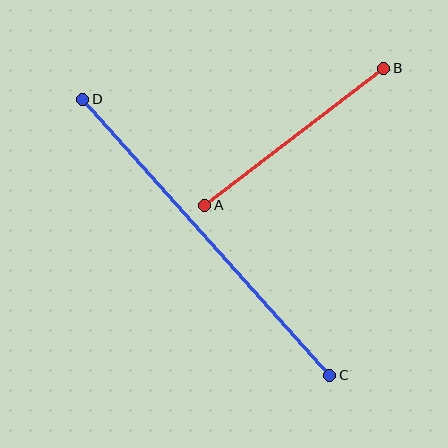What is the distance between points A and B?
The distance is approximately 226 pixels.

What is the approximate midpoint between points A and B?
The midpoint is at approximately (294, 137) pixels.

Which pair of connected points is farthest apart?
Points C and D are farthest apart.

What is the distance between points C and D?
The distance is approximately 370 pixels.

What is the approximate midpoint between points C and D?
The midpoint is at approximately (206, 237) pixels.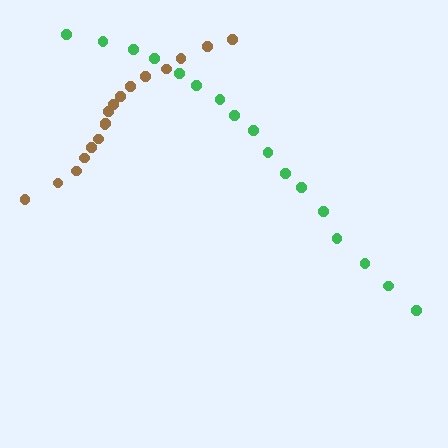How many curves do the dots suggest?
There are 2 distinct paths.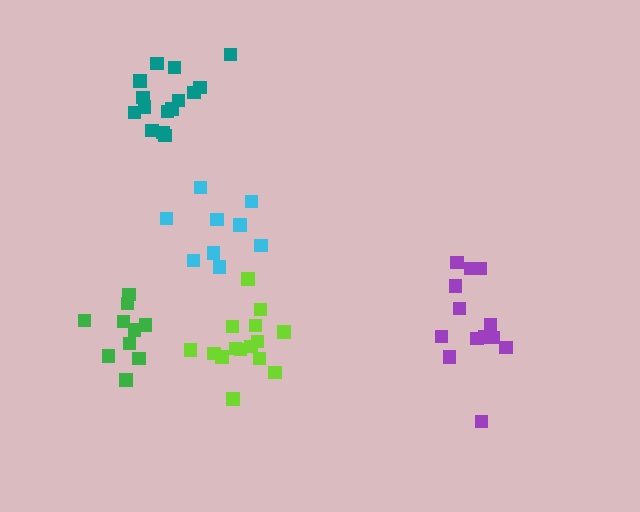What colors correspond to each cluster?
The clusters are colored: lime, teal, purple, cyan, green.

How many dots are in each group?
Group 1: 15 dots, Group 2: 15 dots, Group 3: 13 dots, Group 4: 9 dots, Group 5: 10 dots (62 total).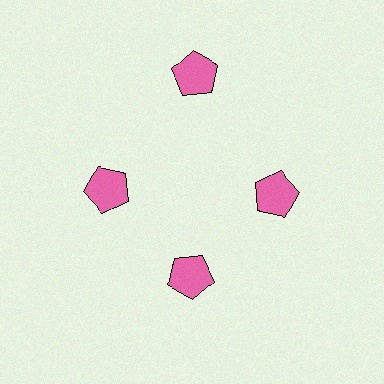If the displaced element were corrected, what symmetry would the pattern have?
It would have 4-fold rotational symmetry — the pattern would map onto itself every 90 degrees.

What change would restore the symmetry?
The symmetry would be restored by moving it inward, back onto the ring so that all 4 pentagons sit at equal angles and equal distance from the center.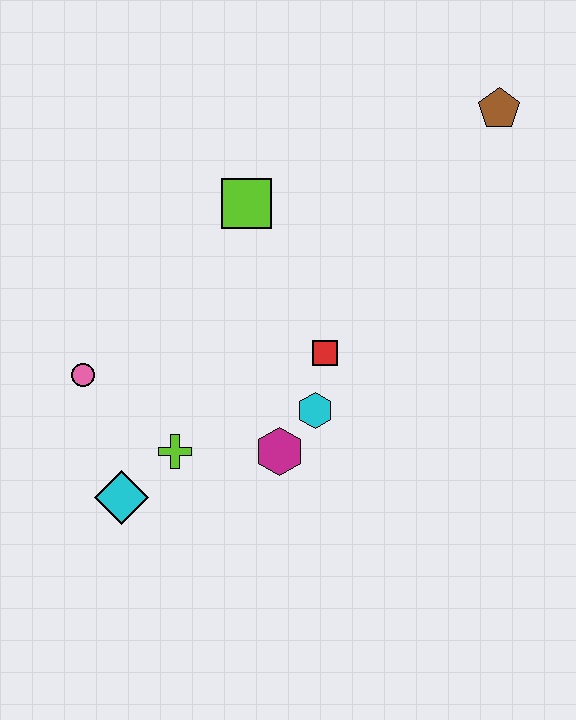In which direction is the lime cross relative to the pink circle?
The lime cross is to the right of the pink circle.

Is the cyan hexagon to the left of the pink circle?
No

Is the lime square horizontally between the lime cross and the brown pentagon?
Yes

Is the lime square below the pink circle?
No